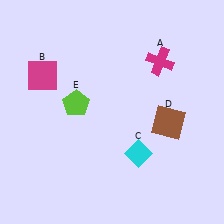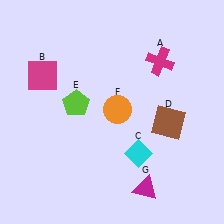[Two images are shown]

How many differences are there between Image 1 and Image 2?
There are 2 differences between the two images.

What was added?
An orange circle (F), a magenta triangle (G) were added in Image 2.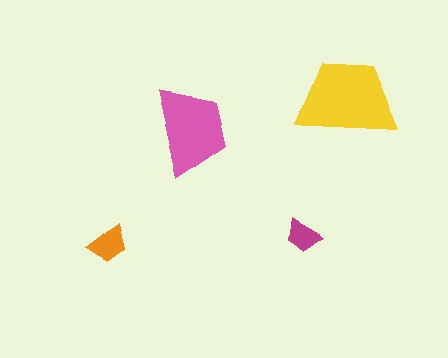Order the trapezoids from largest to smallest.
the yellow one, the pink one, the orange one, the magenta one.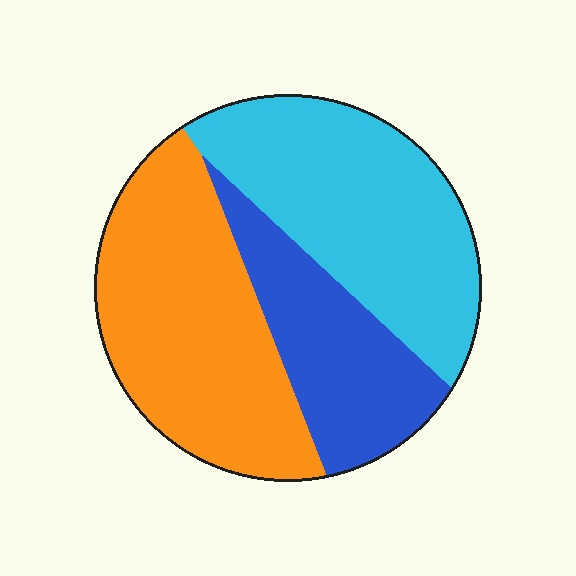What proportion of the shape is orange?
Orange covers about 40% of the shape.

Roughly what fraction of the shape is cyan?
Cyan takes up about three eighths (3/8) of the shape.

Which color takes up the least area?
Blue, at roughly 25%.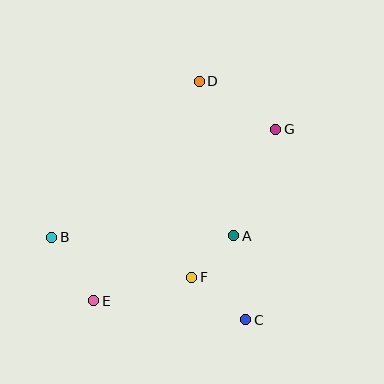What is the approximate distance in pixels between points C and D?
The distance between C and D is approximately 243 pixels.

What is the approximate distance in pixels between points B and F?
The distance between B and F is approximately 145 pixels.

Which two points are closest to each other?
Points A and F are closest to each other.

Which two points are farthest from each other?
Points E and G are farthest from each other.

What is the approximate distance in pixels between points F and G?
The distance between F and G is approximately 170 pixels.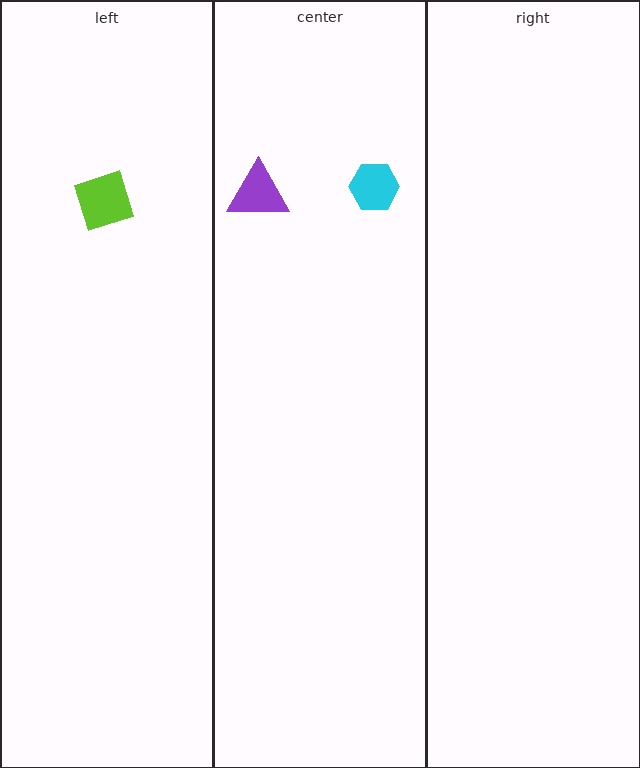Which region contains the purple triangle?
The center region.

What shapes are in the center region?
The purple triangle, the cyan hexagon.